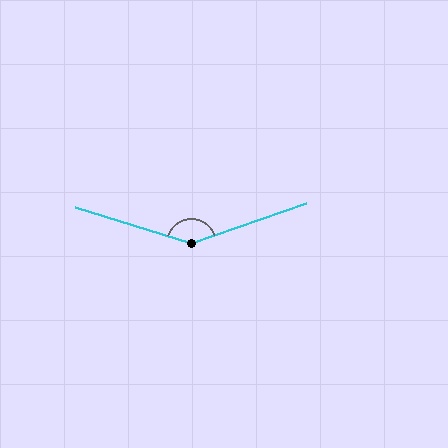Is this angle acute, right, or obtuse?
It is obtuse.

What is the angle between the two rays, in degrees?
Approximately 144 degrees.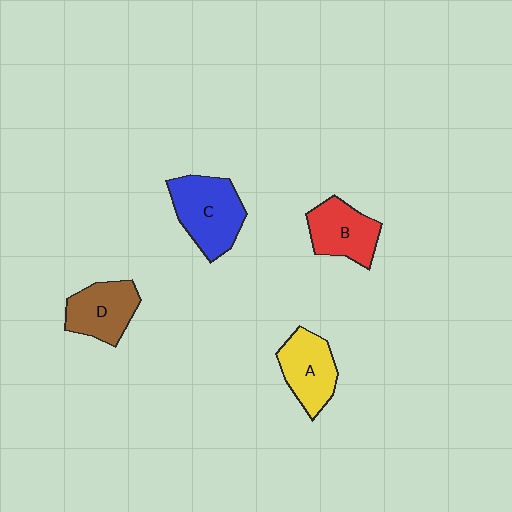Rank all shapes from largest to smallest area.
From largest to smallest: C (blue), D (brown), A (yellow), B (red).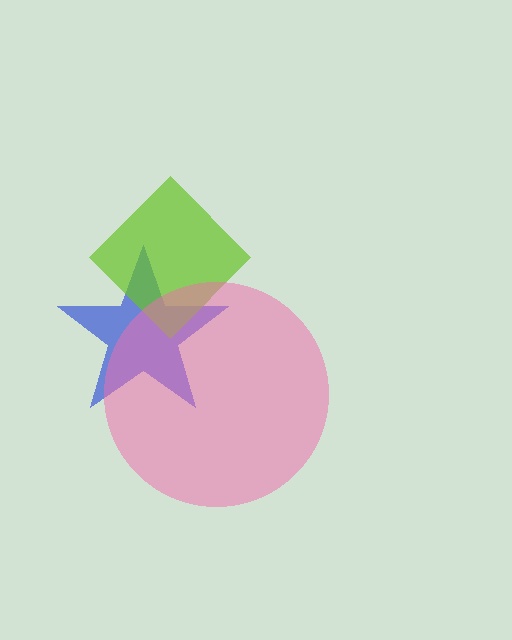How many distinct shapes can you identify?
There are 3 distinct shapes: a blue star, a lime diamond, a pink circle.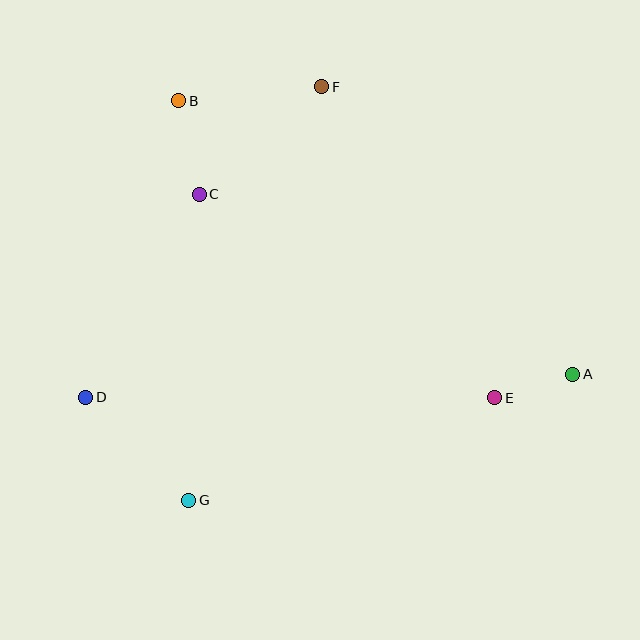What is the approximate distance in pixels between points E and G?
The distance between E and G is approximately 322 pixels.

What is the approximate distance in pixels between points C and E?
The distance between C and E is approximately 359 pixels.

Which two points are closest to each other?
Points A and E are closest to each other.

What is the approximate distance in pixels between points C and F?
The distance between C and F is approximately 163 pixels.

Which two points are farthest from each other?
Points A and D are farthest from each other.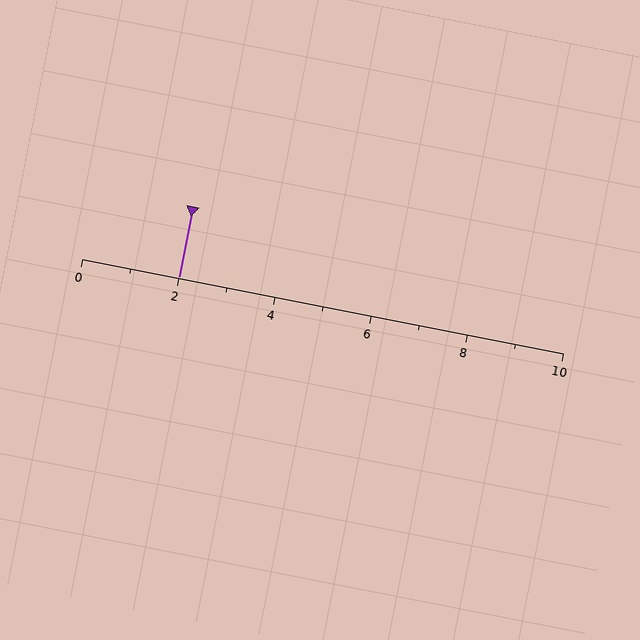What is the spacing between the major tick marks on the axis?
The major ticks are spaced 2 apart.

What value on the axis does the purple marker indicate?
The marker indicates approximately 2.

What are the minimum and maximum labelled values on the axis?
The axis runs from 0 to 10.